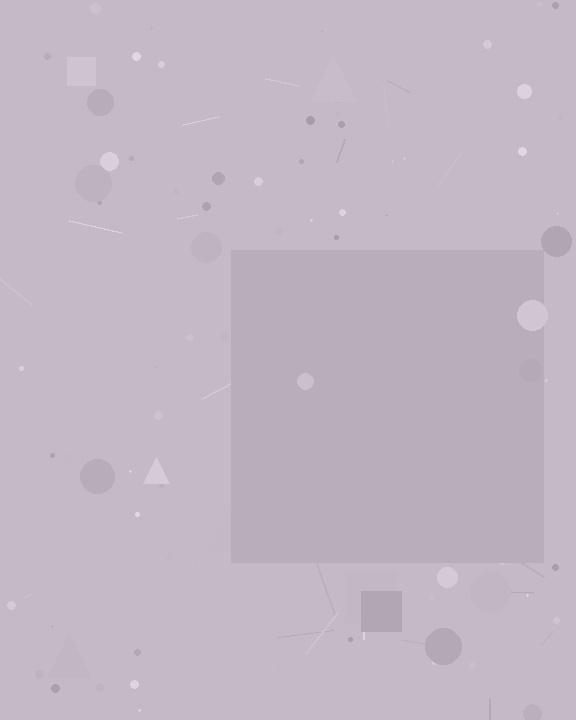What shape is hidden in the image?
A square is hidden in the image.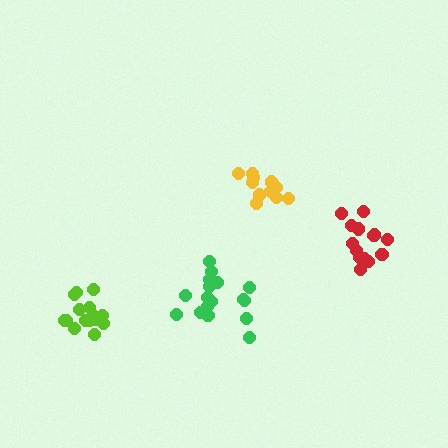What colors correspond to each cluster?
The clusters are colored: green, yellow, red, lime.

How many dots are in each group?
Group 1: 17 dots, Group 2: 11 dots, Group 3: 14 dots, Group 4: 15 dots (57 total).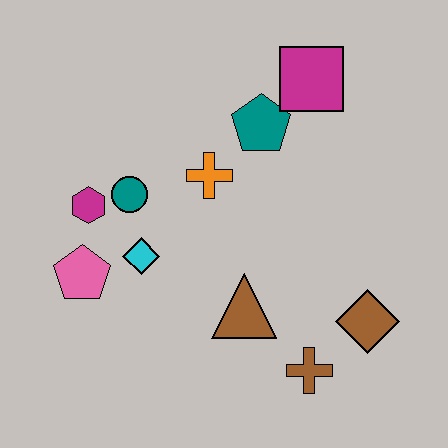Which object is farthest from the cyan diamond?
The magenta square is farthest from the cyan diamond.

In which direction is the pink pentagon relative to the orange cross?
The pink pentagon is to the left of the orange cross.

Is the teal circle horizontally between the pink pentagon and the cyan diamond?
Yes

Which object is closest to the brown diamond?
The brown cross is closest to the brown diamond.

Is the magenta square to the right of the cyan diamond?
Yes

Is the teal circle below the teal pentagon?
Yes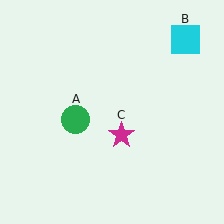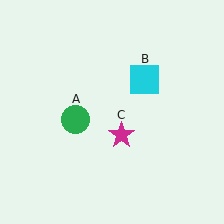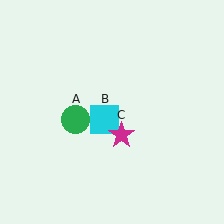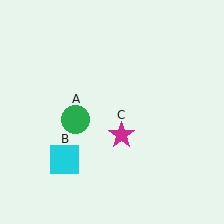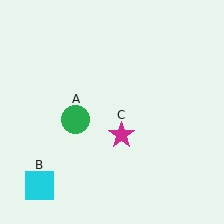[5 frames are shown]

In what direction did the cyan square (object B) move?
The cyan square (object B) moved down and to the left.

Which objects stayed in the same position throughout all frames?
Green circle (object A) and magenta star (object C) remained stationary.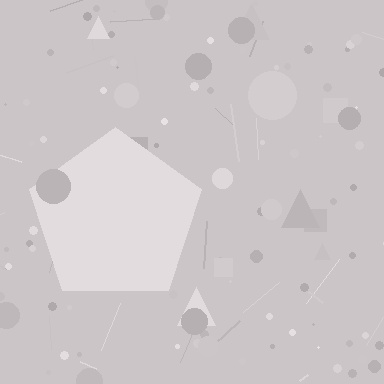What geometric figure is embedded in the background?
A pentagon is embedded in the background.